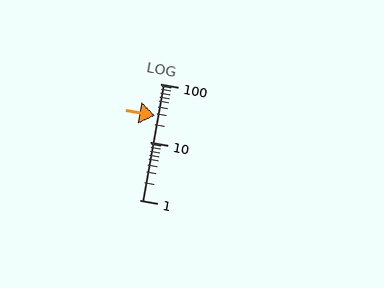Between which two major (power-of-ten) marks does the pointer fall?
The pointer is between 10 and 100.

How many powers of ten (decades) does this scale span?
The scale spans 2 decades, from 1 to 100.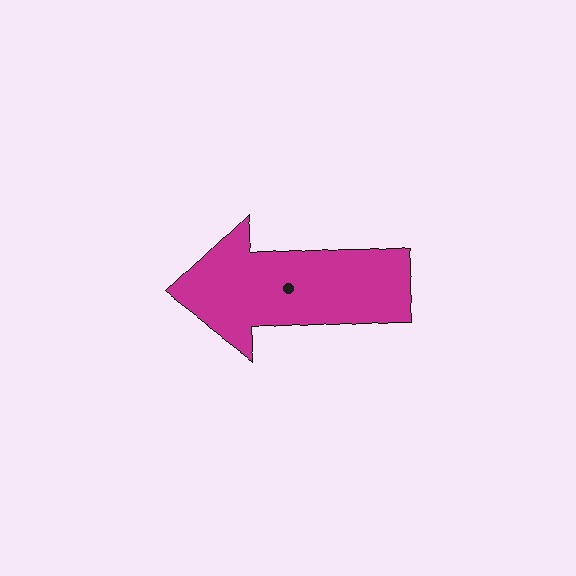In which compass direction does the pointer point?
West.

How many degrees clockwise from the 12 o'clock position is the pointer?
Approximately 267 degrees.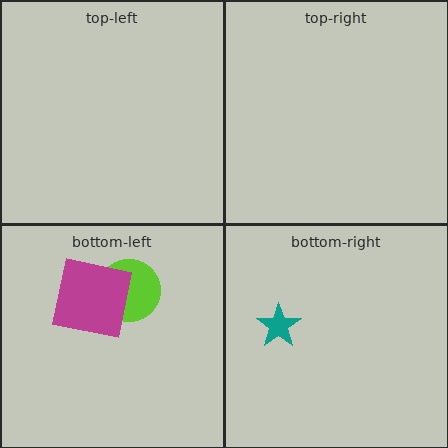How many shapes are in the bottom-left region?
2.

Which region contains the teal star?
The bottom-right region.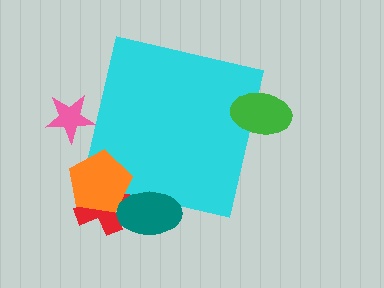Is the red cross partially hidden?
Yes, the red cross is partially hidden behind the cyan square.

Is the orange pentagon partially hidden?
No, the orange pentagon is fully visible.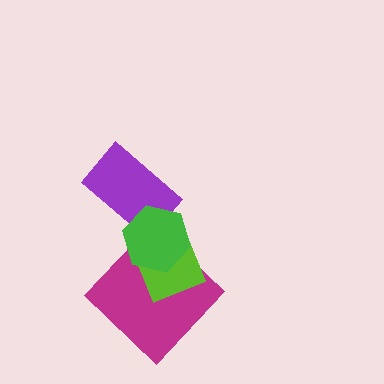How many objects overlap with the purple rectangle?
1 object overlaps with the purple rectangle.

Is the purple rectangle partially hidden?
Yes, it is partially covered by another shape.